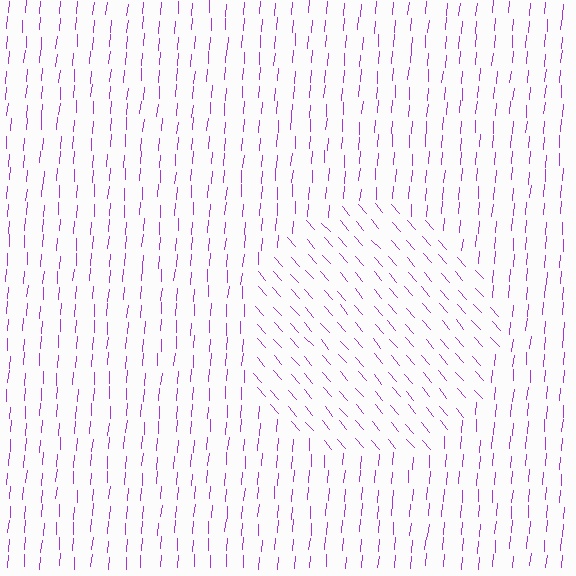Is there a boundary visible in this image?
Yes, there is a texture boundary formed by a change in line orientation.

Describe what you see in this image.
The image is filled with small purple line segments. A circle region in the image has lines oriented differently from the surrounding lines, creating a visible texture boundary.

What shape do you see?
I see a circle.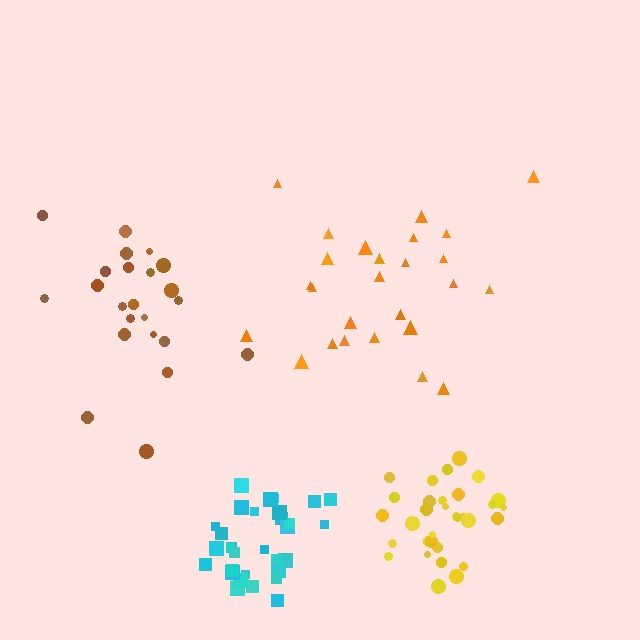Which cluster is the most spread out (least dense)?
Brown.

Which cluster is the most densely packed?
Yellow.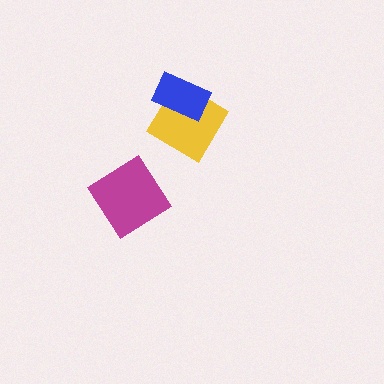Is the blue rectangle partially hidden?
No, no other shape covers it.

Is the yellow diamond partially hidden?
Yes, it is partially covered by another shape.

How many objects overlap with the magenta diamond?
0 objects overlap with the magenta diamond.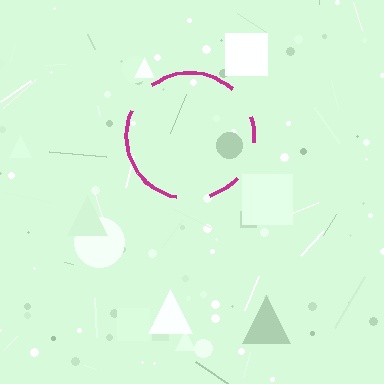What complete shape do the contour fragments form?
The contour fragments form a circle.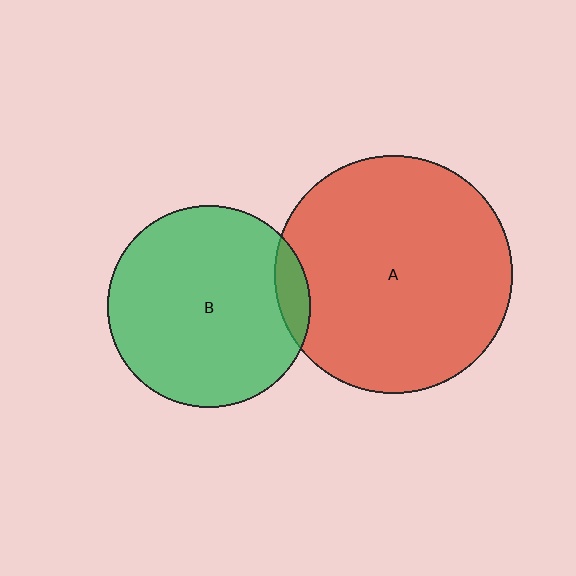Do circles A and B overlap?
Yes.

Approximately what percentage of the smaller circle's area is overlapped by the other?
Approximately 10%.